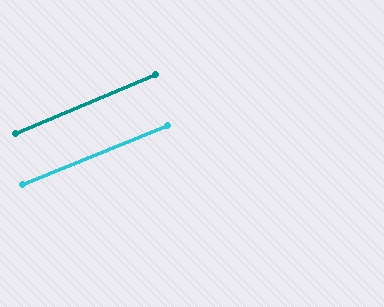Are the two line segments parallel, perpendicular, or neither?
Parallel — their directions differ by only 0.9°.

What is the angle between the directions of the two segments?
Approximately 1 degree.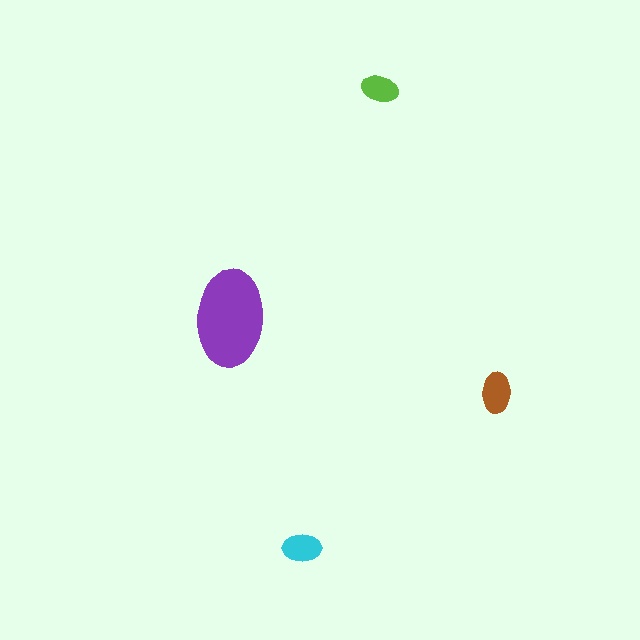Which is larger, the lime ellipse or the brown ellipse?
The brown one.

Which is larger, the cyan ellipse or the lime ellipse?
The cyan one.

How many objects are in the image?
There are 4 objects in the image.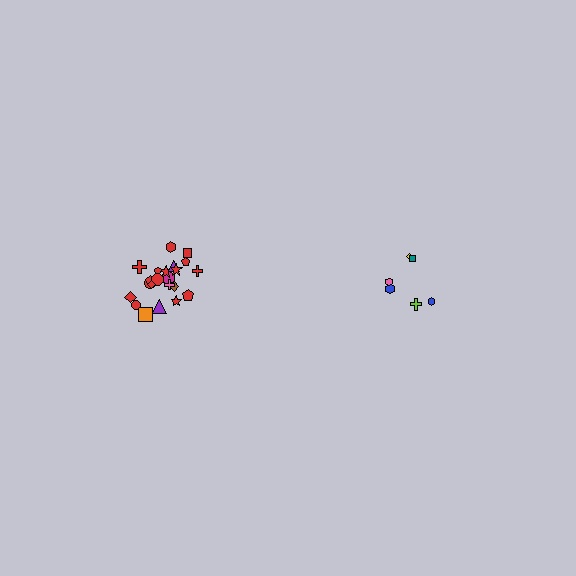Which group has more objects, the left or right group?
The left group.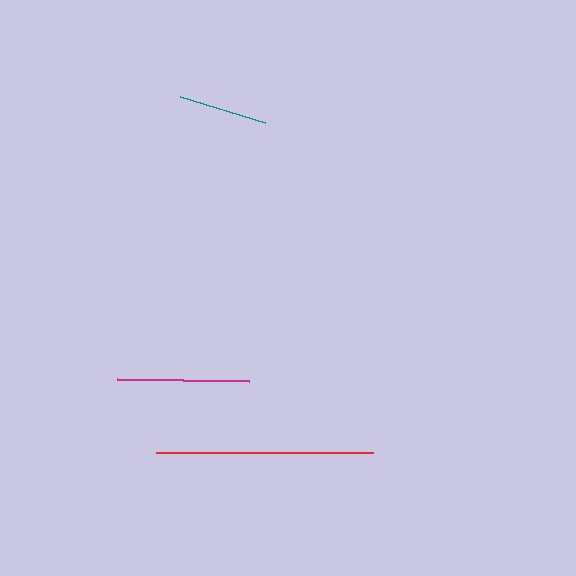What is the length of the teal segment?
The teal segment is approximately 88 pixels long.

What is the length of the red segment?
The red segment is approximately 217 pixels long.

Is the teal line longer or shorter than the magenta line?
The magenta line is longer than the teal line.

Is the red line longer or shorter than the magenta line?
The red line is longer than the magenta line.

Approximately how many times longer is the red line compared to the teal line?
The red line is approximately 2.5 times the length of the teal line.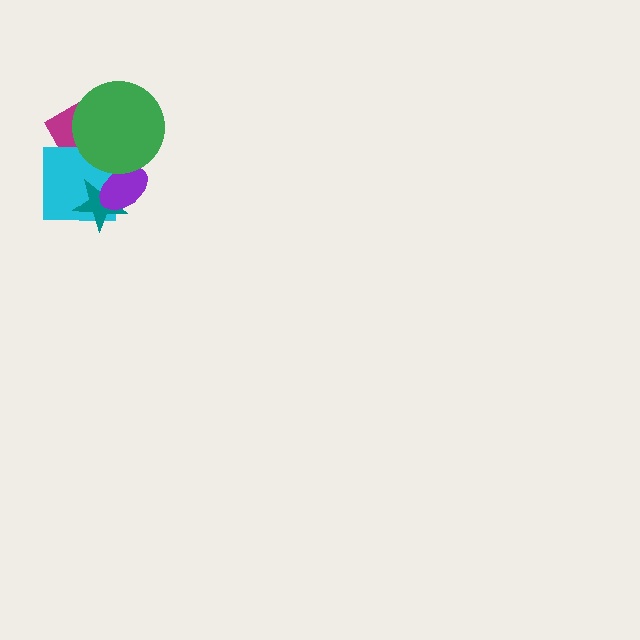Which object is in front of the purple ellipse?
The green circle is in front of the purple ellipse.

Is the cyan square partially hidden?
Yes, it is partially covered by another shape.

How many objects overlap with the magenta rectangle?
2 objects overlap with the magenta rectangle.